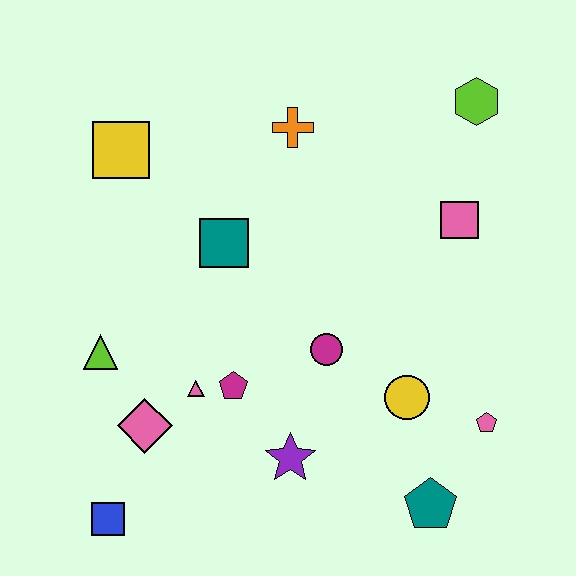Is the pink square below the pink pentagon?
No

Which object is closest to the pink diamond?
The pink triangle is closest to the pink diamond.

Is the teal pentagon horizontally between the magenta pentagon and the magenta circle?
No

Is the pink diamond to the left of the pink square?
Yes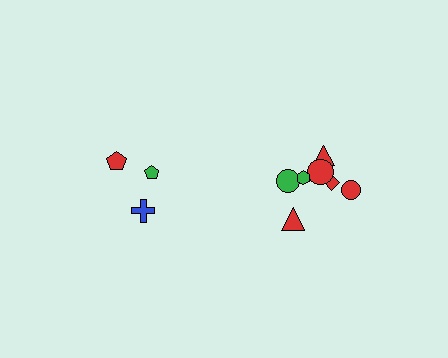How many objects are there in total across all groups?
There are 10 objects.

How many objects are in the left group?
There are 3 objects.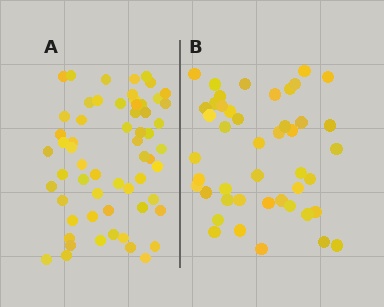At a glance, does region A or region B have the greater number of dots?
Region A (the left region) has more dots.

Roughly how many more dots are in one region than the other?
Region A has approximately 15 more dots than region B.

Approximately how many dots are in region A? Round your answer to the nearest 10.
About 60 dots.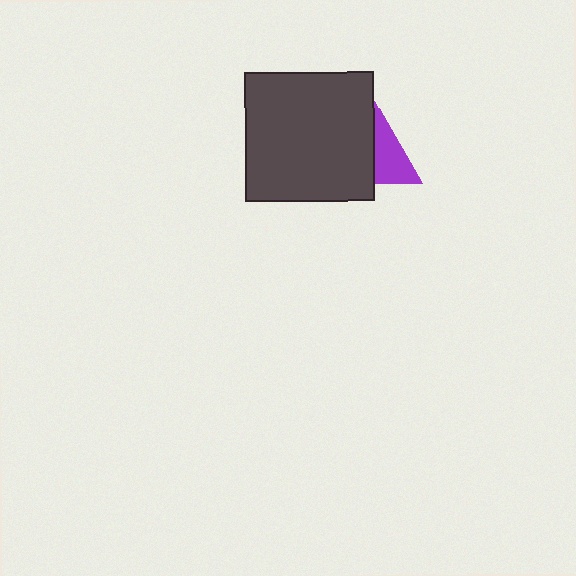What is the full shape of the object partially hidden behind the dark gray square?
The partially hidden object is a purple triangle.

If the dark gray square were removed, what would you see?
You would see the complete purple triangle.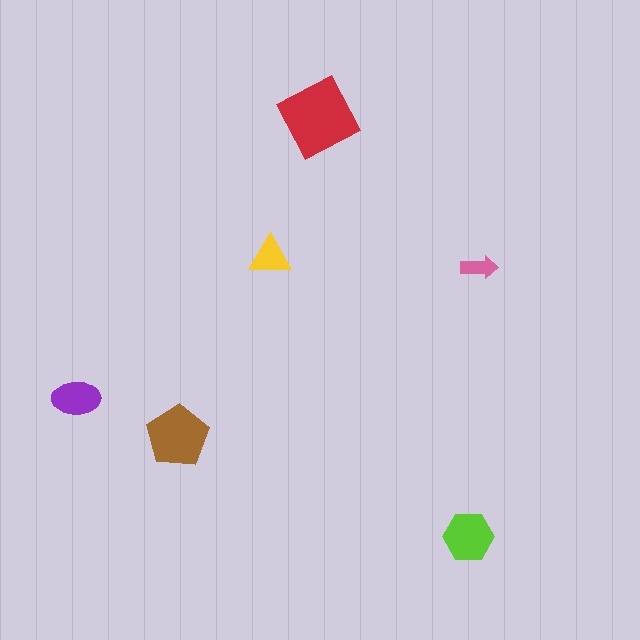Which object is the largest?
The red diamond.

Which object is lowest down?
The lime hexagon is bottommost.